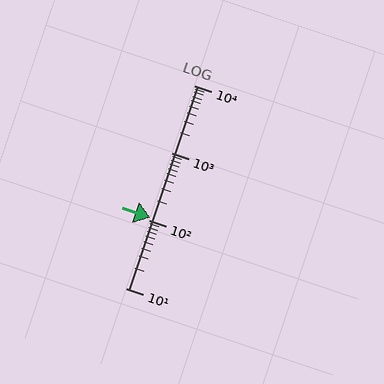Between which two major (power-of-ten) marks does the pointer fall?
The pointer is between 100 and 1000.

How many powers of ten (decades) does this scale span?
The scale spans 3 decades, from 10 to 10000.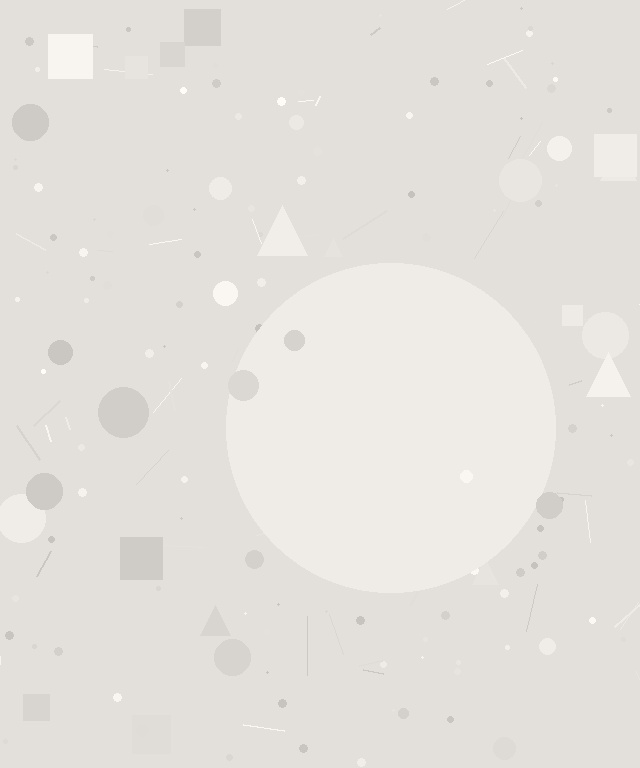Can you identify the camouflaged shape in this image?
The camouflaged shape is a circle.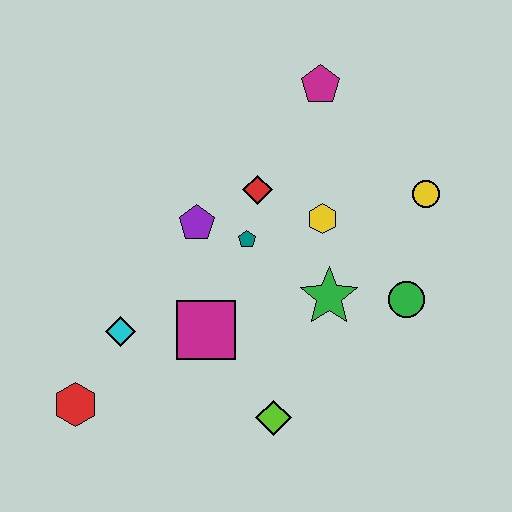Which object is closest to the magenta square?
The cyan diamond is closest to the magenta square.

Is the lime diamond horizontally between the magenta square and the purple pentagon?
No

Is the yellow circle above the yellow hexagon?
Yes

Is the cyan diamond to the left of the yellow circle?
Yes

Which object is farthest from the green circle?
The red hexagon is farthest from the green circle.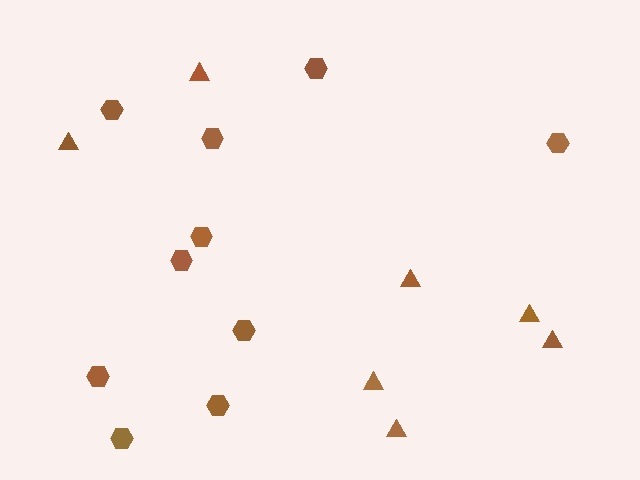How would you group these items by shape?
There are 2 groups: one group of triangles (7) and one group of hexagons (10).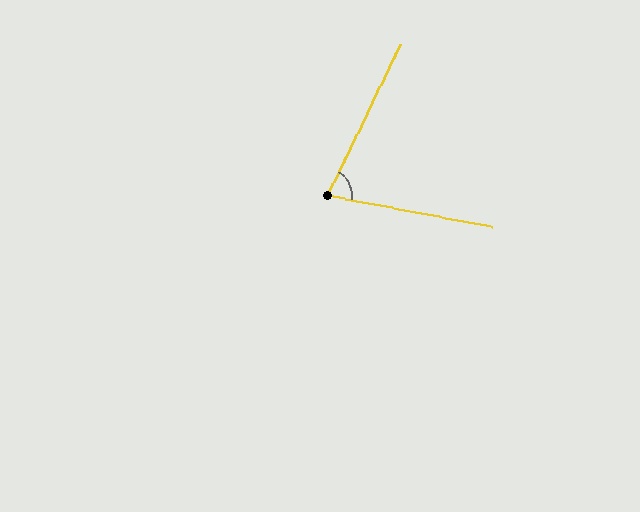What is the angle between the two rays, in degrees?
Approximately 75 degrees.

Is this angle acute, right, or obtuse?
It is acute.